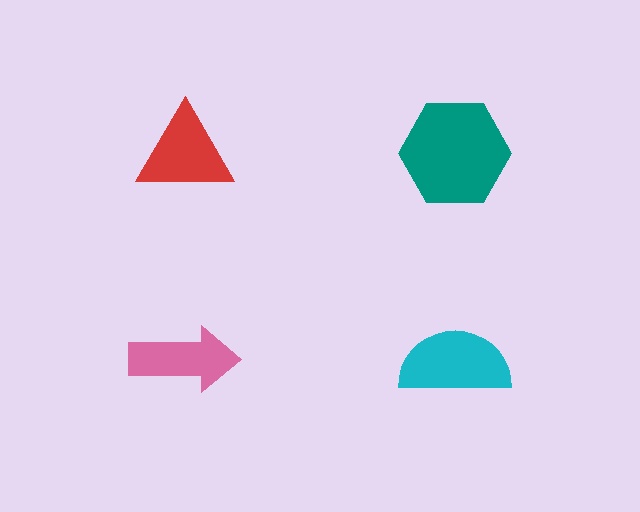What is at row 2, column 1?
A pink arrow.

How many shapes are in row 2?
2 shapes.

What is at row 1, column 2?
A teal hexagon.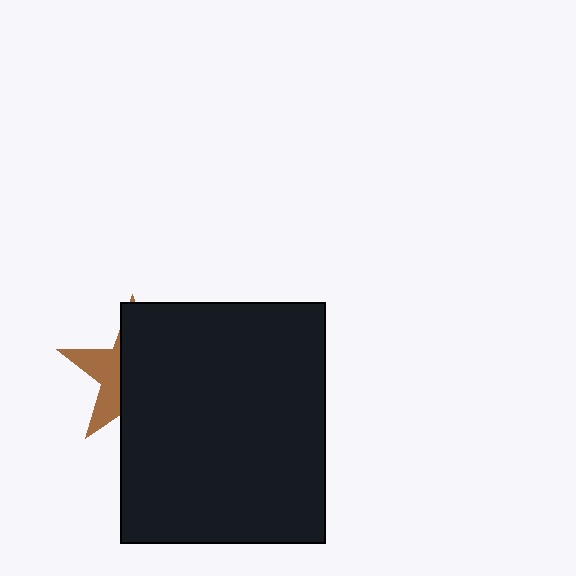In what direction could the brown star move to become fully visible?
The brown star could move left. That would shift it out from behind the black rectangle entirely.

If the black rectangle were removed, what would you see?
You would see the complete brown star.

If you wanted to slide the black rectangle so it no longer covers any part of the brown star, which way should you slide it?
Slide it right — that is the most direct way to separate the two shapes.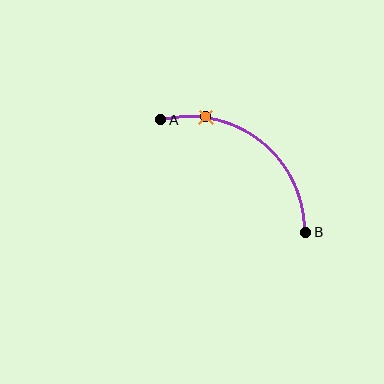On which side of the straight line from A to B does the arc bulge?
The arc bulges above and to the right of the straight line connecting A and B.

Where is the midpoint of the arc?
The arc midpoint is the point on the curve farthest from the straight line joining A and B. It sits above and to the right of that line.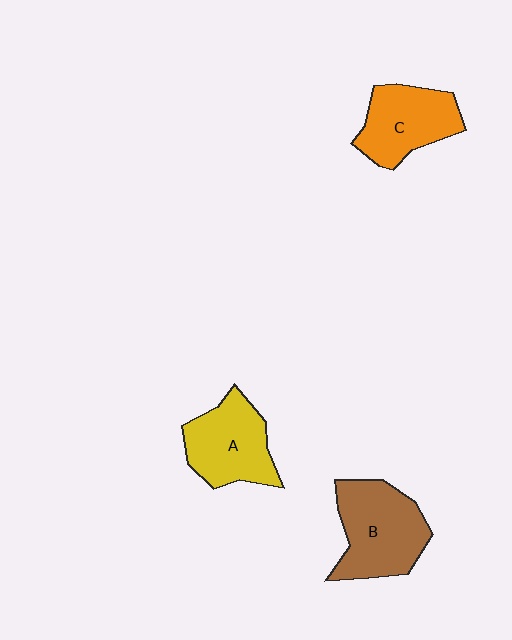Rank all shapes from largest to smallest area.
From largest to smallest: B (brown), A (yellow), C (orange).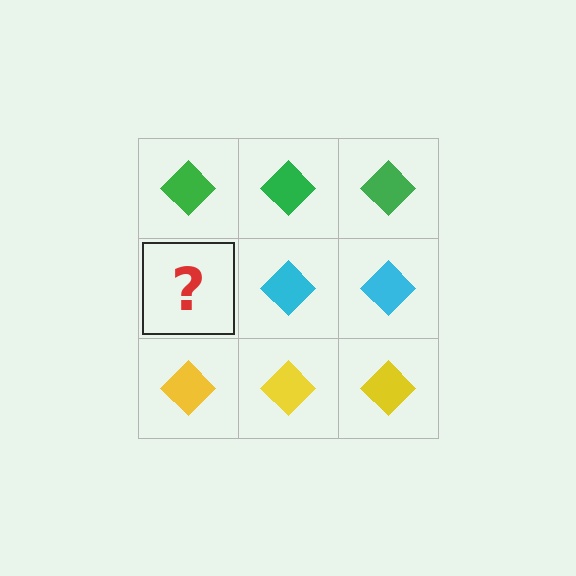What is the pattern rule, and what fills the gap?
The rule is that each row has a consistent color. The gap should be filled with a cyan diamond.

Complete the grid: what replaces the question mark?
The question mark should be replaced with a cyan diamond.